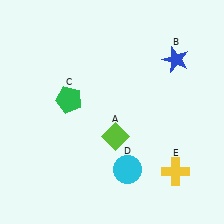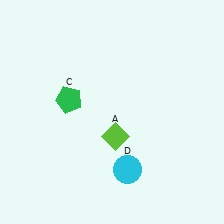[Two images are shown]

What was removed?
The blue star (B), the yellow cross (E) were removed in Image 2.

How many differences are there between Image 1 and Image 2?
There are 2 differences between the two images.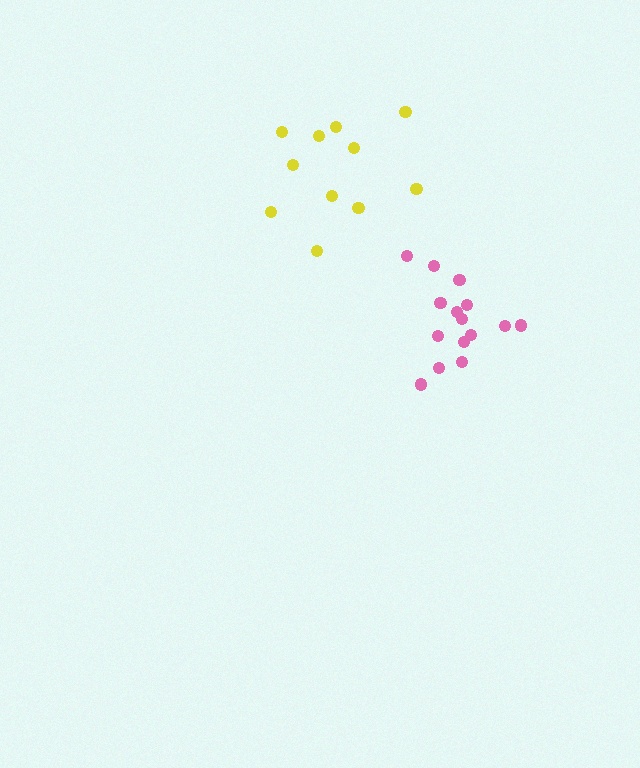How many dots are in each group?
Group 1: 11 dots, Group 2: 15 dots (26 total).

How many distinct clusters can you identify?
There are 2 distinct clusters.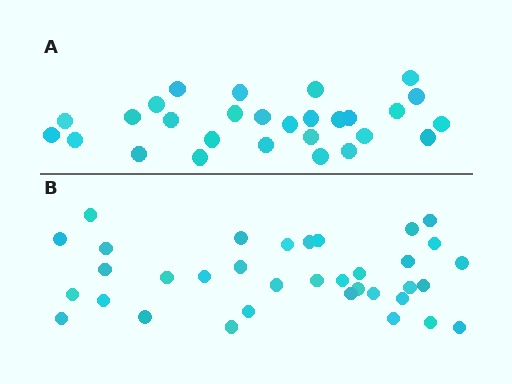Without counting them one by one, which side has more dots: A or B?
Region B (the bottom region) has more dots.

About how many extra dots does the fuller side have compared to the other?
Region B has roughly 8 or so more dots than region A.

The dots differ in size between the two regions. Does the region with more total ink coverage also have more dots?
No. Region A has more total ink coverage because its dots are larger, but region B actually contains more individual dots. Total area can be misleading — the number of items is what matters here.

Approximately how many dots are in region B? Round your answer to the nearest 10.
About 40 dots. (The exact count is 35, which rounds to 40.)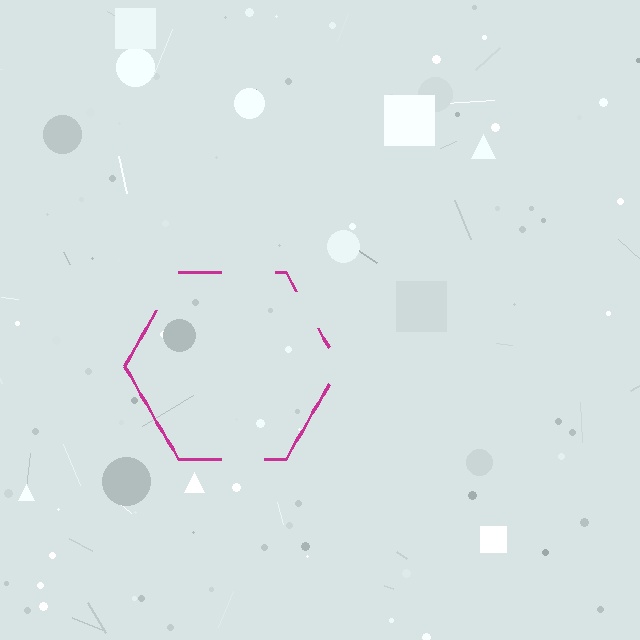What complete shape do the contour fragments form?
The contour fragments form a hexagon.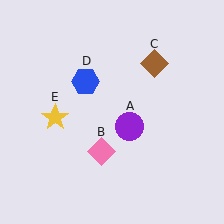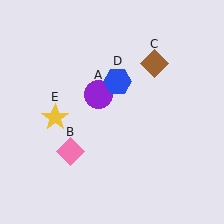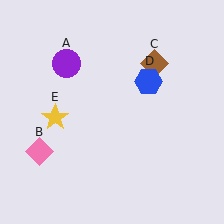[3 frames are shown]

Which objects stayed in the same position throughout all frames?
Brown diamond (object C) and yellow star (object E) remained stationary.